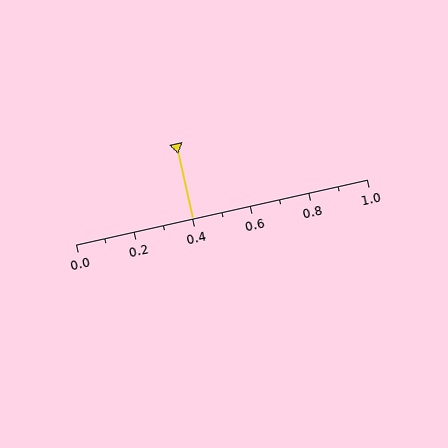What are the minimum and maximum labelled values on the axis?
The axis runs from 0.0 to 1.0.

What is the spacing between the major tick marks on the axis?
The major ticks are spaced 0.2 apart.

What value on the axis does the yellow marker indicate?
The marker indicates approximately 0.4.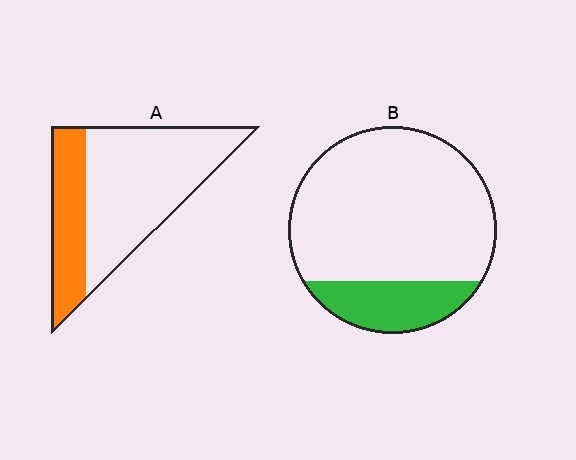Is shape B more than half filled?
No.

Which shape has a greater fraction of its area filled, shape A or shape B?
Shape A.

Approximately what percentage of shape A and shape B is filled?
A is approximately 30% and B is approximately 20%.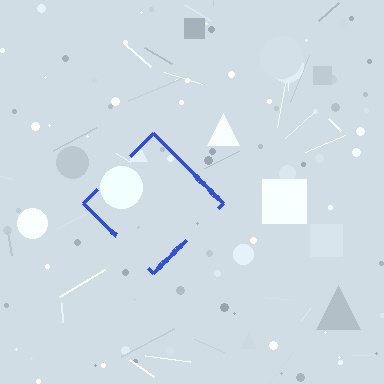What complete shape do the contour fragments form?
The contour fragments form a diamond.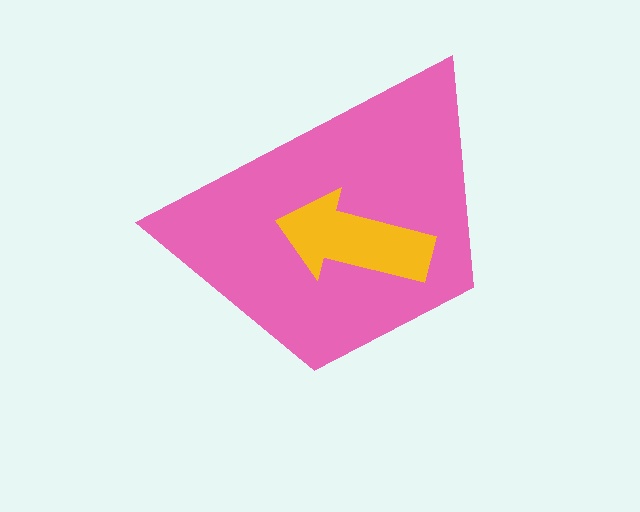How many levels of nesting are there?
2.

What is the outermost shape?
The pink trapezoid.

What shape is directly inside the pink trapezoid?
The yellow arrow.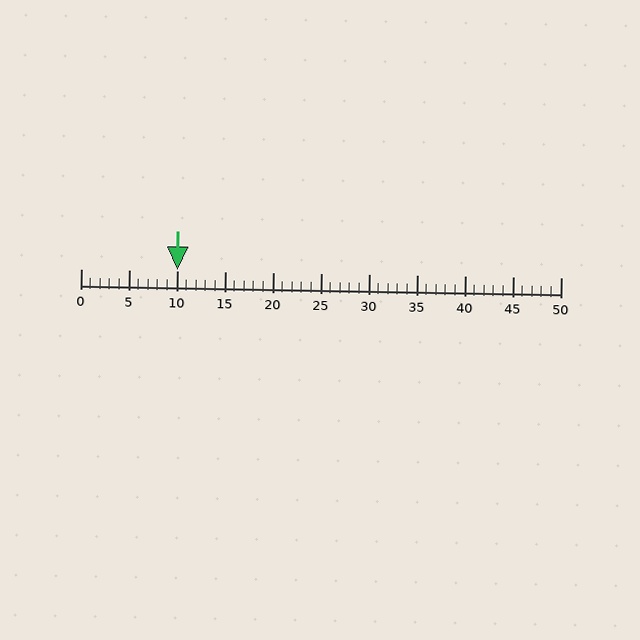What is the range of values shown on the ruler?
The ruler shows values from 0 to 50.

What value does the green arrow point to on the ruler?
The green arrow points to approximately 10.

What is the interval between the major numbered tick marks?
The major tick marks are spaced 5 units apart.